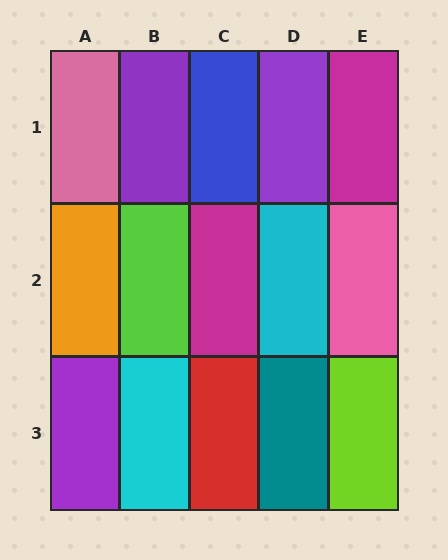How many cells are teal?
1 cell is teal.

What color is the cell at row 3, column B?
Cyan.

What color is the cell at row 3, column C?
Red.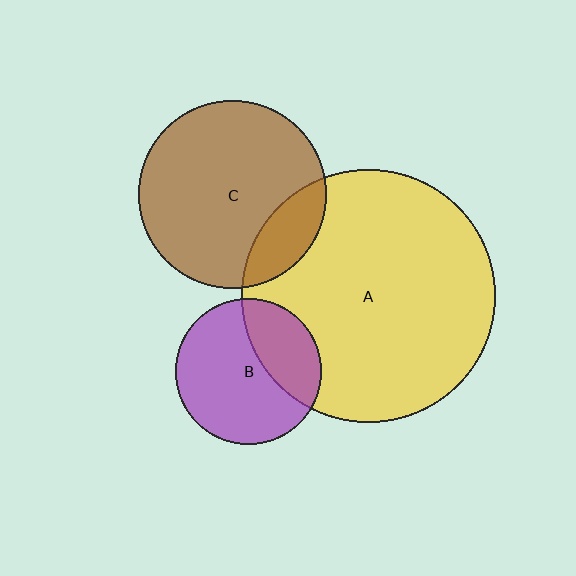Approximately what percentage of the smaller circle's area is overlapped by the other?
Approximately 20%.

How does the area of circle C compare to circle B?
Approximately 1.7 times.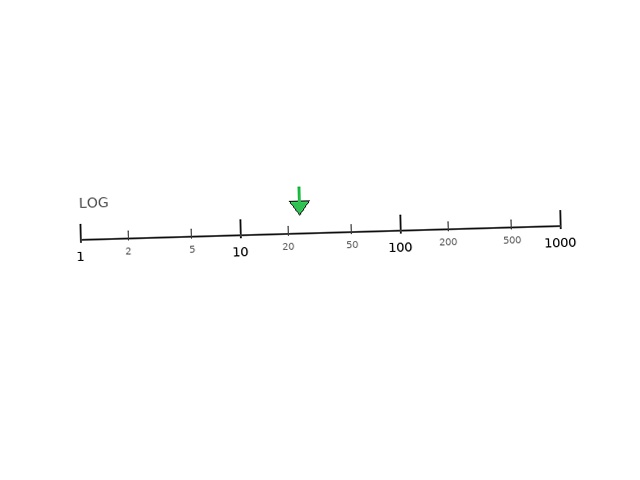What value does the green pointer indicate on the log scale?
The pointer indicates approximately 24.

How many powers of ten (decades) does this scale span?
The scale spans 3 decades, from 1 to 1000.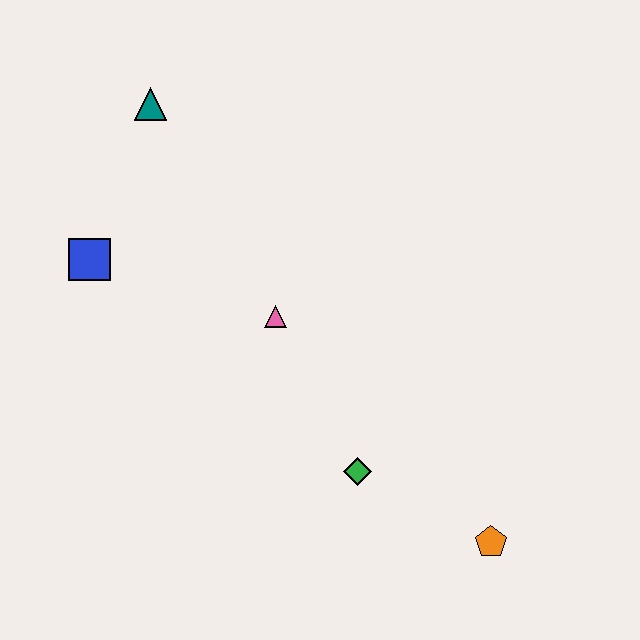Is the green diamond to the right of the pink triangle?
Yes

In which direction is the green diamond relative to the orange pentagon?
The green diamond is to the left of the orange pentagon.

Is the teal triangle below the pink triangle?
No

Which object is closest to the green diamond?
The orange pentagon is closest to the green diamond.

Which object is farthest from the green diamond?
The teal triangle is farthest from the green diamond.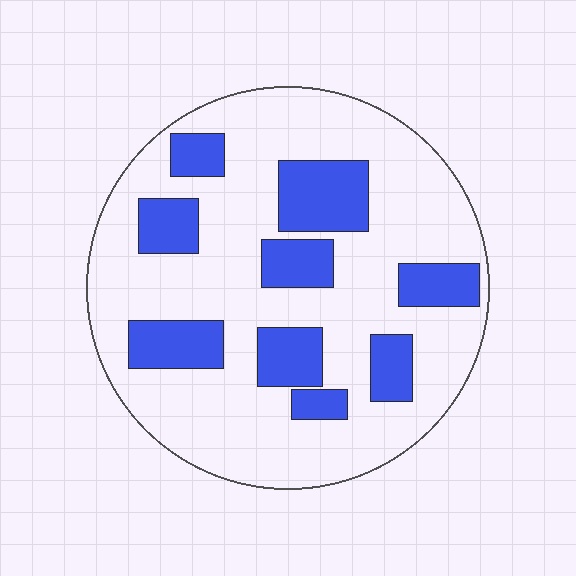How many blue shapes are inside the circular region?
9.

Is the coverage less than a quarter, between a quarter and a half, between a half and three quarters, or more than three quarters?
Between a quarter and a half.